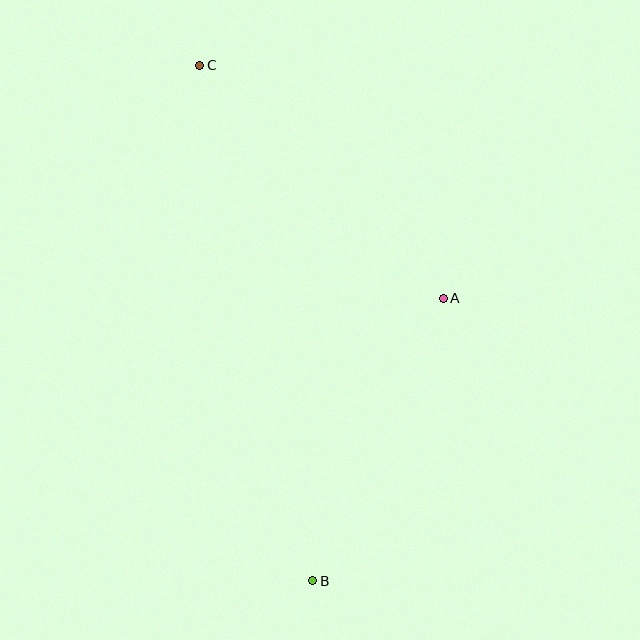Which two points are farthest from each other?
Points B and C are farthest from each other.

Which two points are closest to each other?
Points A and B are closest to each other.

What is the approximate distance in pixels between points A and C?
The distance between A and C is approximately 337 pixels.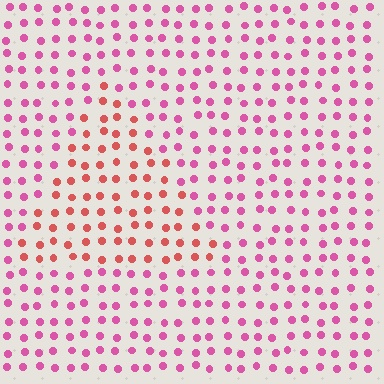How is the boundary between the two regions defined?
The boundary is defined purely by a slight shift in hue (about 36 degrees). Spacing, size, and orientation are identical on both sides.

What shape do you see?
I see a triangle.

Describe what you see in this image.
The image is filled with small pink elements in a uniform arrangement. A triangle-shaped region is visible where the elements are tinted to a slightly different hue, forming a subtle color boundary.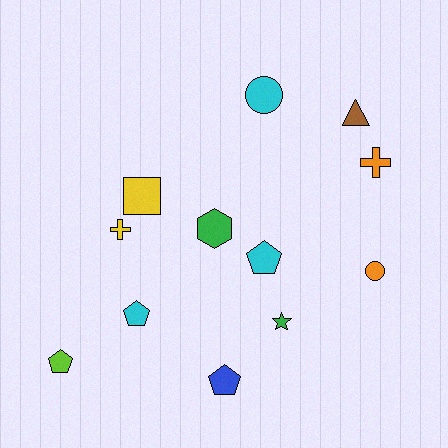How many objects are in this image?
There are 12 objects.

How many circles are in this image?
There are 2 circles.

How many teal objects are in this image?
There are no teal objects.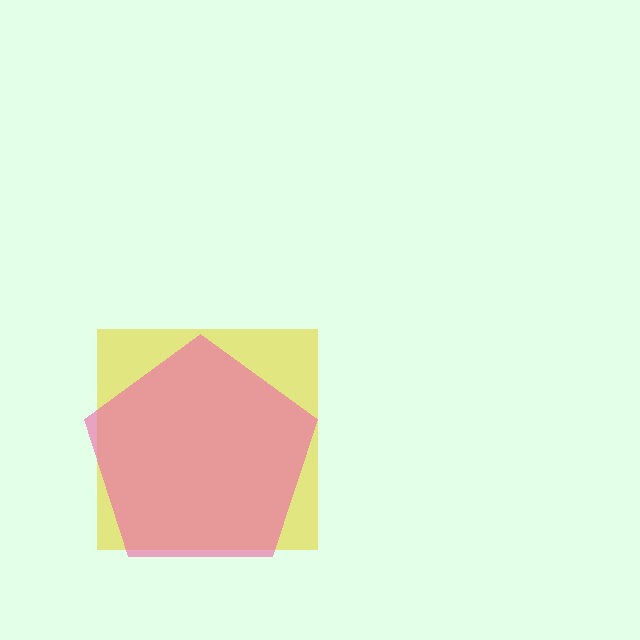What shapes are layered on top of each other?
The layered shapes are: a yellow square, a pink pentagon.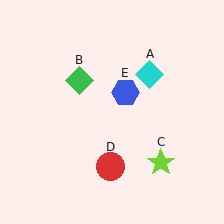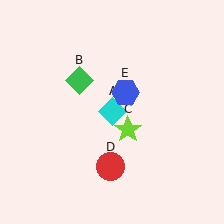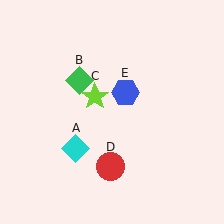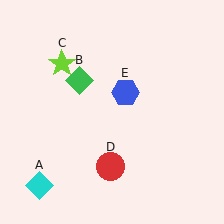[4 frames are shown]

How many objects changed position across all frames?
2 objects changed position: cyan diamond (object A), lime star (object C).